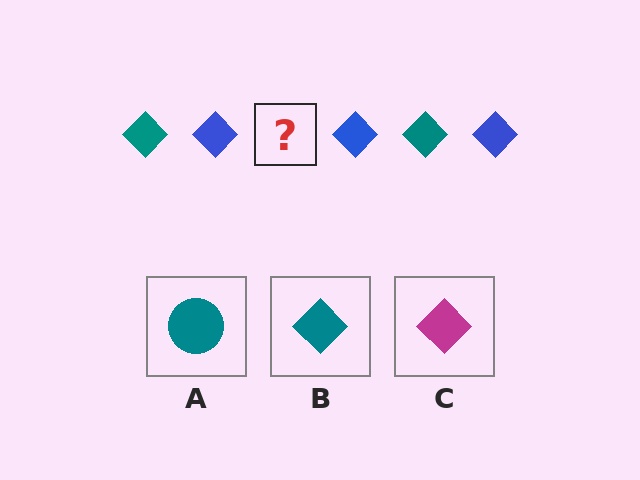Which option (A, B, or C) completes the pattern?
B.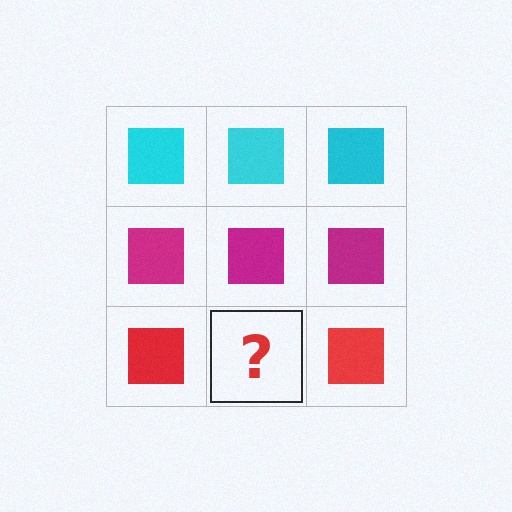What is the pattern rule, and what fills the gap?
The rule is that each row has a consistent color. The gap should be filled with a red square.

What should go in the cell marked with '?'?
The missing cell should contain a red square.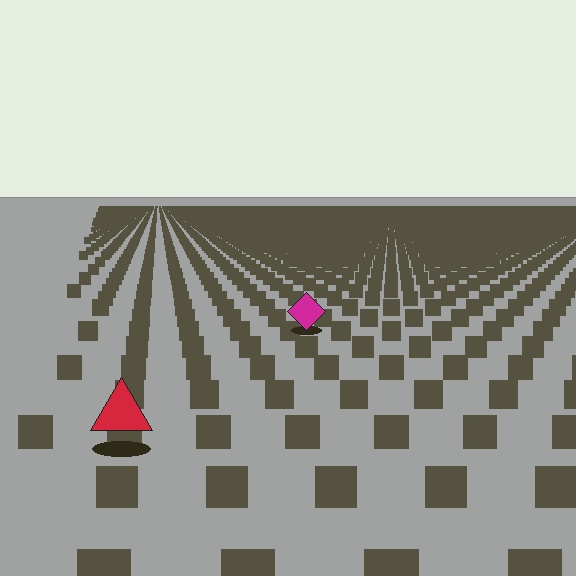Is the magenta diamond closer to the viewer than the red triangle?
No. The red triangle is closer — you can tell from the texture gradient: the ground texture is coarser near it.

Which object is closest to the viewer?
The red triangle is closest. The texture marks near it are larger and more spread out.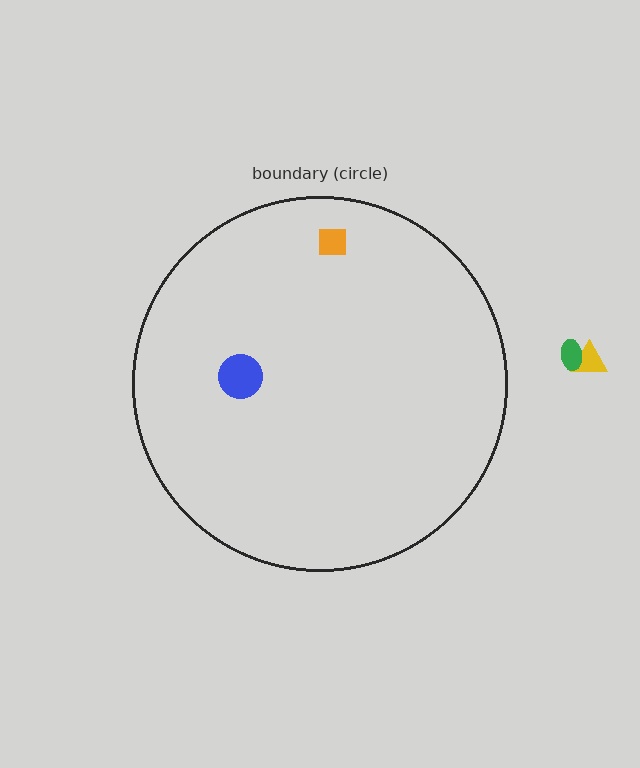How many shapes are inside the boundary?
2 inside, 2 outside.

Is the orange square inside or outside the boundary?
Inside.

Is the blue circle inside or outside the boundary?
Inside.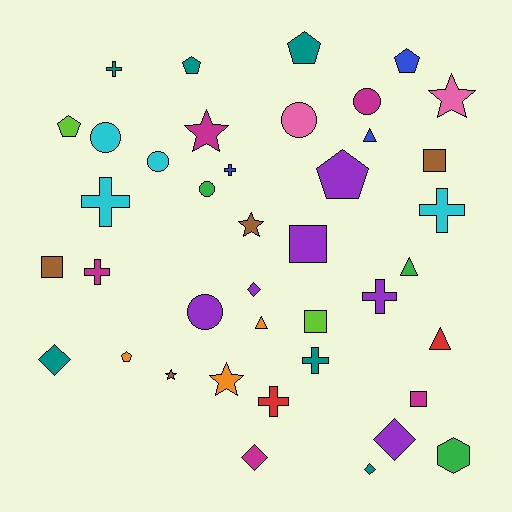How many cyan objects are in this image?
There are 4 cyan objects.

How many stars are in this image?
There are 5 stars.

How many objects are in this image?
There are 40 objects.